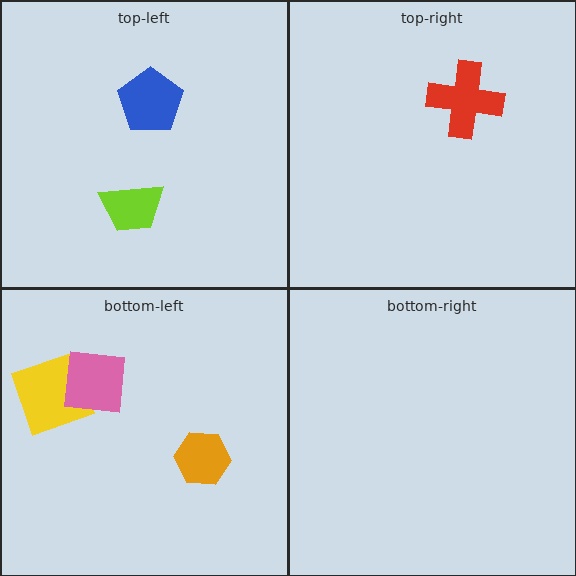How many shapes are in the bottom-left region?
3.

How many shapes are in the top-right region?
1.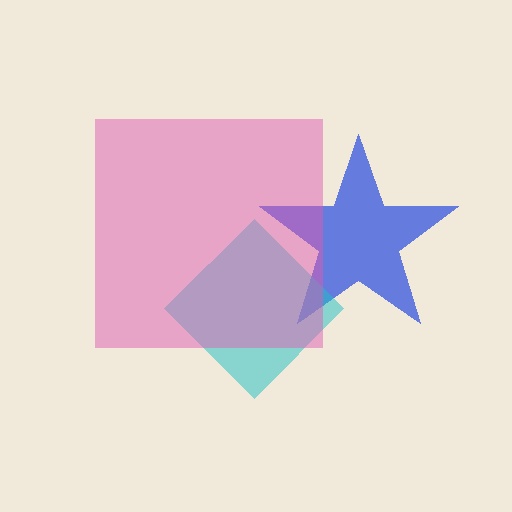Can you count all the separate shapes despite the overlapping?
Yes, there are 3 separate shapes.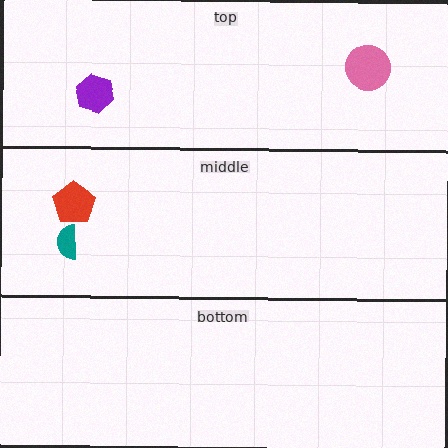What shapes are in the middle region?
The teal semicircle, the red pentagon.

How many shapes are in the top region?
2.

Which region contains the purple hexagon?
The top region.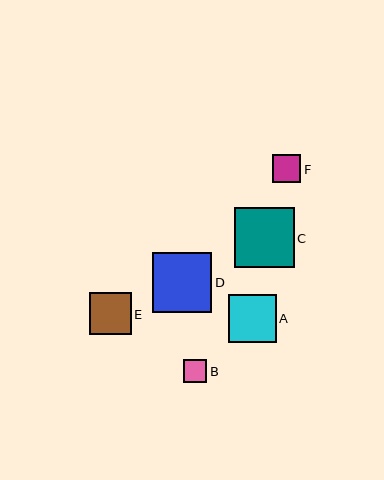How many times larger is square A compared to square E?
Square A is approximately 1.1 times the size of square E.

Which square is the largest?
Square C is the largest with a size of approximately 60 pixels.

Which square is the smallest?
Square B is the smallest with a size of approximately 23 pixels.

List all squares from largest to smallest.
From largest to smallest: C, D, A, E, F, B.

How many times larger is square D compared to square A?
Square D is approximately 1.2 times the size of square A.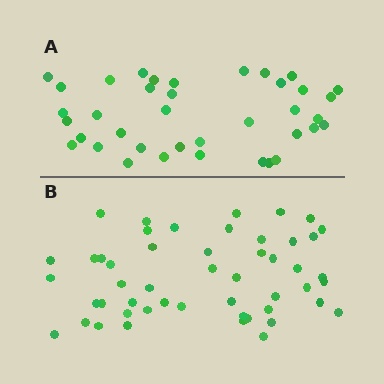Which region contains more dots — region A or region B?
Region B (the bottom region) has more dots.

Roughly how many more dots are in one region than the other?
Region B has roughly 12 or so more dots than region A.